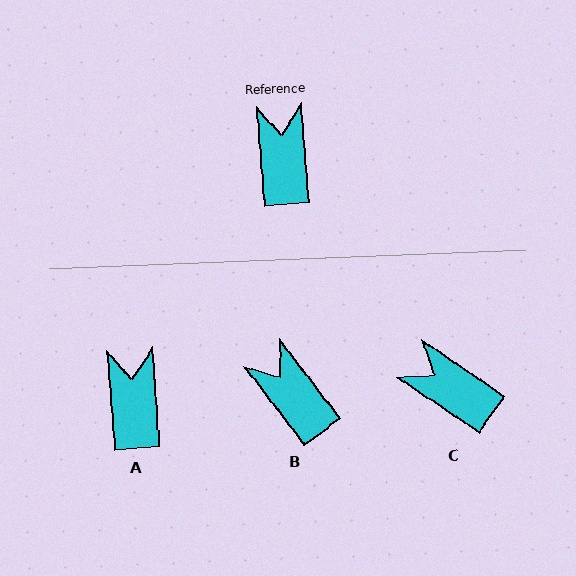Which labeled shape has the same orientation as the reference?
A.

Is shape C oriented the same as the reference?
No, it is off by about 52 degrees.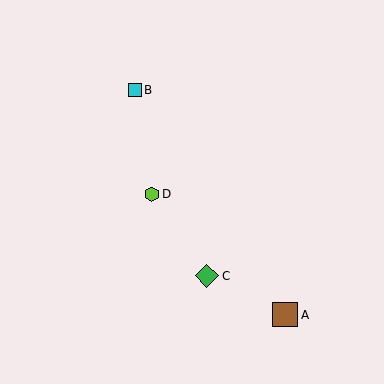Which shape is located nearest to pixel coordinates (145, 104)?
The cyan square (labeled B) at (135, 90) is nearest to that location.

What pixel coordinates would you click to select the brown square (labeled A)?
Click at (285, 315) to select the brown square A.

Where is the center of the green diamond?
The center of the green diamond is at (207, 276).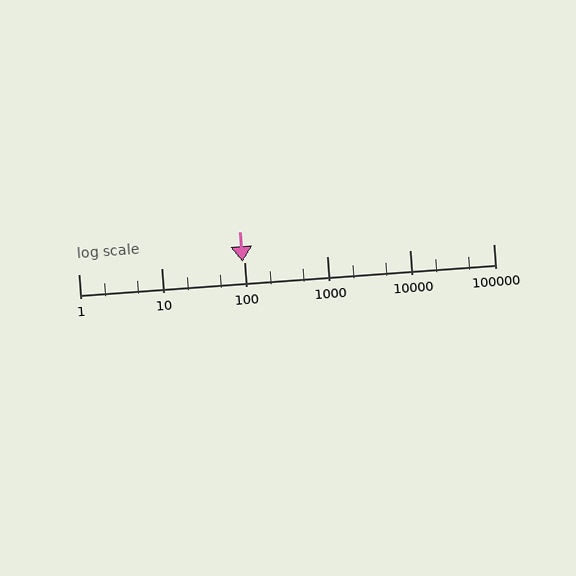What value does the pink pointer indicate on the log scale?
The pointer indicates approximately 95.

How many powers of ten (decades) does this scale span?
The scale spans 5 decades, from 1 to 100000.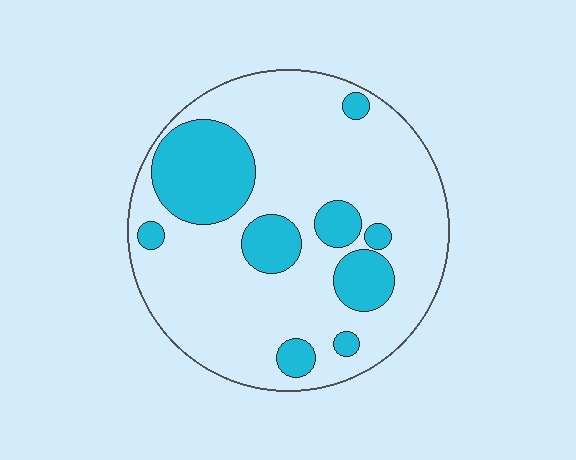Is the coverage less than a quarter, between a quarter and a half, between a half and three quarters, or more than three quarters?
Less than a quarter.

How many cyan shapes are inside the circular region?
9.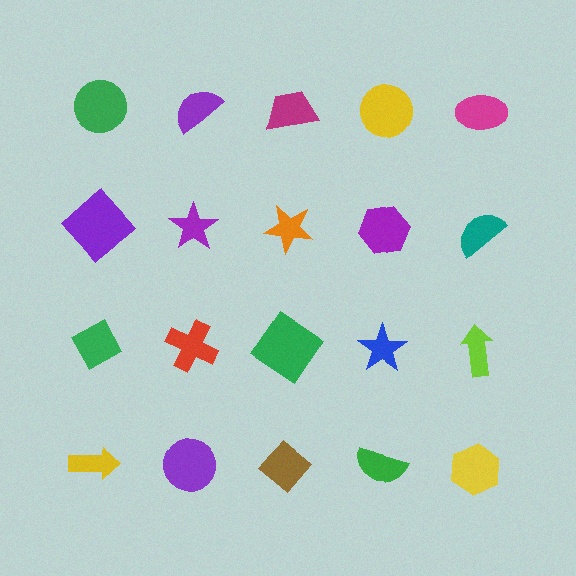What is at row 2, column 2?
A purple star.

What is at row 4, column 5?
A yellow hexagon.